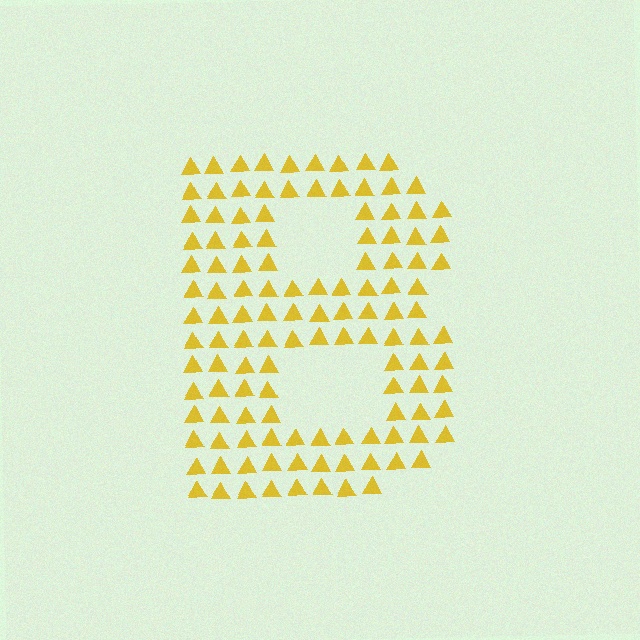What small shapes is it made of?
It is made of small triangles.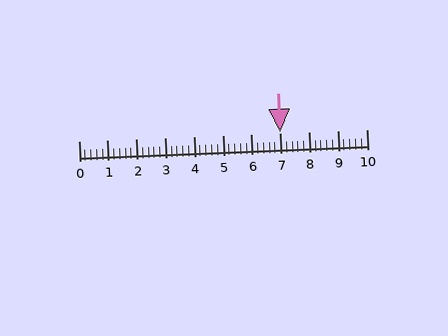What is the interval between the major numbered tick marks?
The major tick marks are spaced 1 units apart.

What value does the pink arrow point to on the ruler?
The pink arrow points to approximately 7.0.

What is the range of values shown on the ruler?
The ruler shows values from 0 to 10.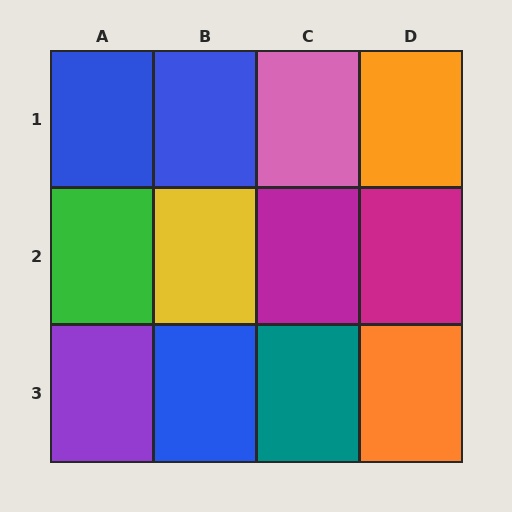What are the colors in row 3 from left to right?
Purple, blue, teal, orange.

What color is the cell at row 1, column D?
Orange.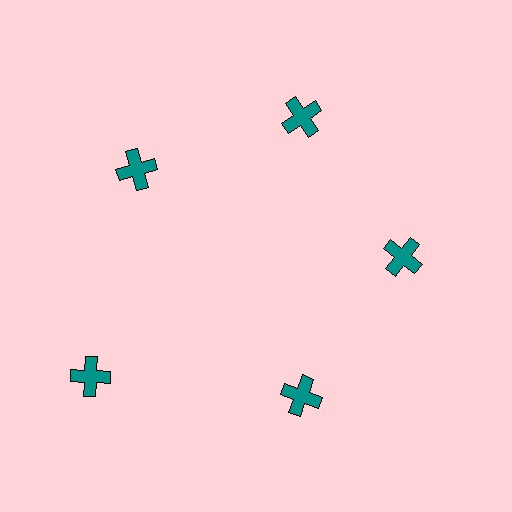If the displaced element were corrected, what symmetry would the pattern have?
It would have 5-fold rotational symmetry — the pattern would map onto itself every 72 degrees.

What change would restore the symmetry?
The symmetry would be restored by moving it inward, back onto the ring so that all 5 crosses sit at equal angles and equal distance from the center.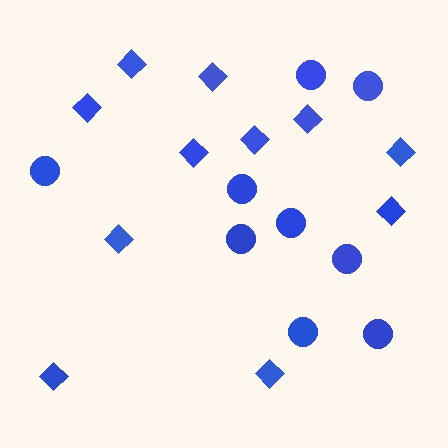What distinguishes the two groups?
There are 2 groups: one group of diamonds (11) and one group of circles (9).